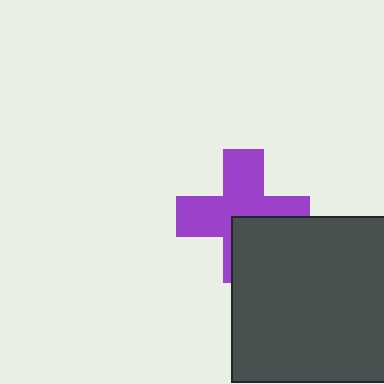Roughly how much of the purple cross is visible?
Most of it is visible (roughly 66%).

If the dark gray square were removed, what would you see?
You would see the complete purple cross.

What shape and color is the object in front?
The object in front is a dark gray square.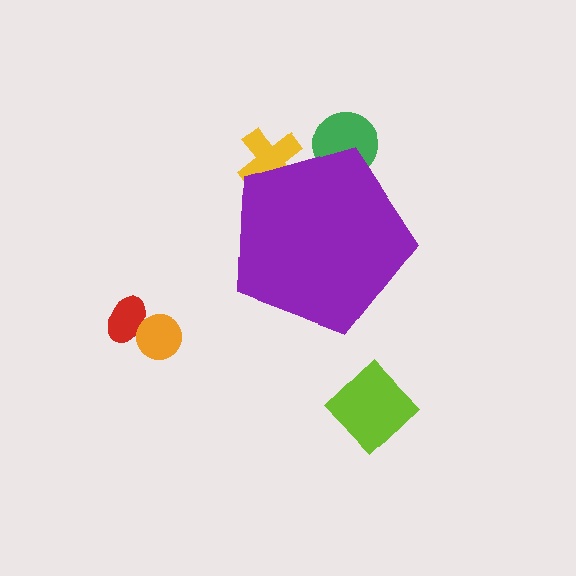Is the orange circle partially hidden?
No, the orange circle is fully visible.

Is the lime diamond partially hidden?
No, the lime diamond is fully visible.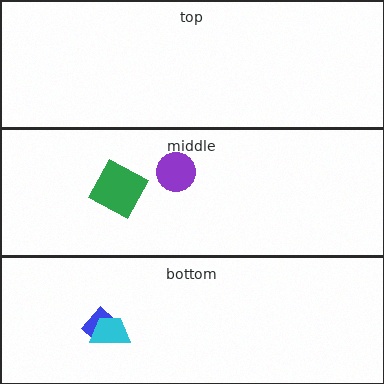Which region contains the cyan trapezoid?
The bottom region.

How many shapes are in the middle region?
2.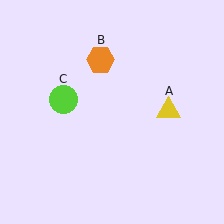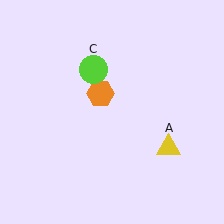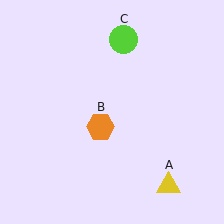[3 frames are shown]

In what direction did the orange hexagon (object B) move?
The orange hexagon (object B) moved down.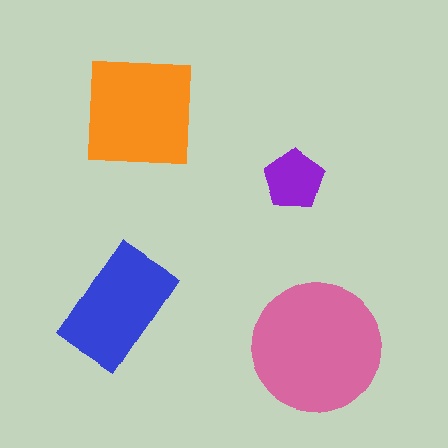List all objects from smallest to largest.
The purple pentagon, the blue rectangle, the orange square, the pink circle.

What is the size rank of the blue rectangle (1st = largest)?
3rd.